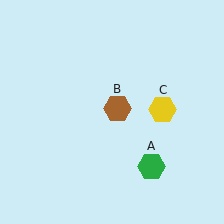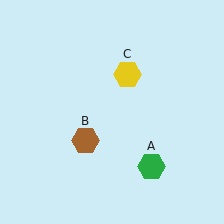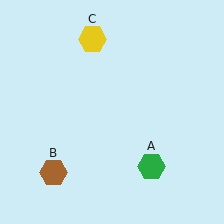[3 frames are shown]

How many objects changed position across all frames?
2 objects changed position: brown hexagon (object B), yellow hexagon (object C).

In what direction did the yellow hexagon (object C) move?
The yellow hexagon (object C) moved up and to the left.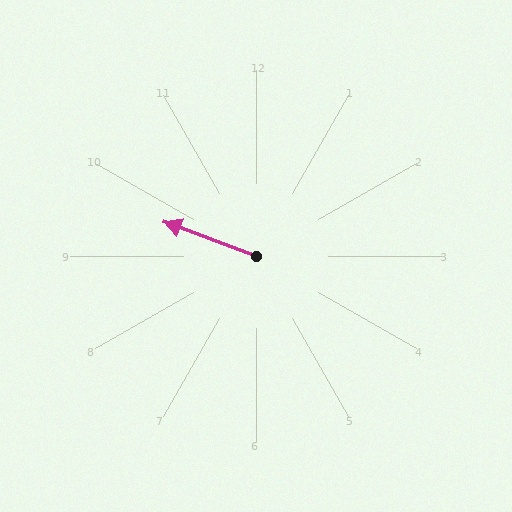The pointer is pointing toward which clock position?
Roughly 10 o'clock.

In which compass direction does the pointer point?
West.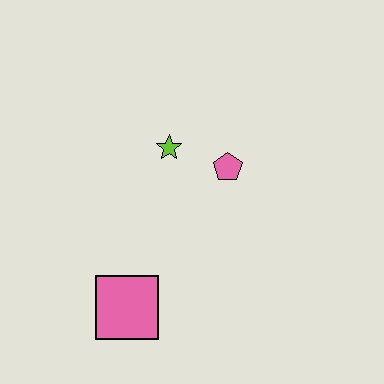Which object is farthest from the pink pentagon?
The pink square is farthest from the pink pentagon.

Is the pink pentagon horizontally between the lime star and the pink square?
No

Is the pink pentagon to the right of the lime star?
Yes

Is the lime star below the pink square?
No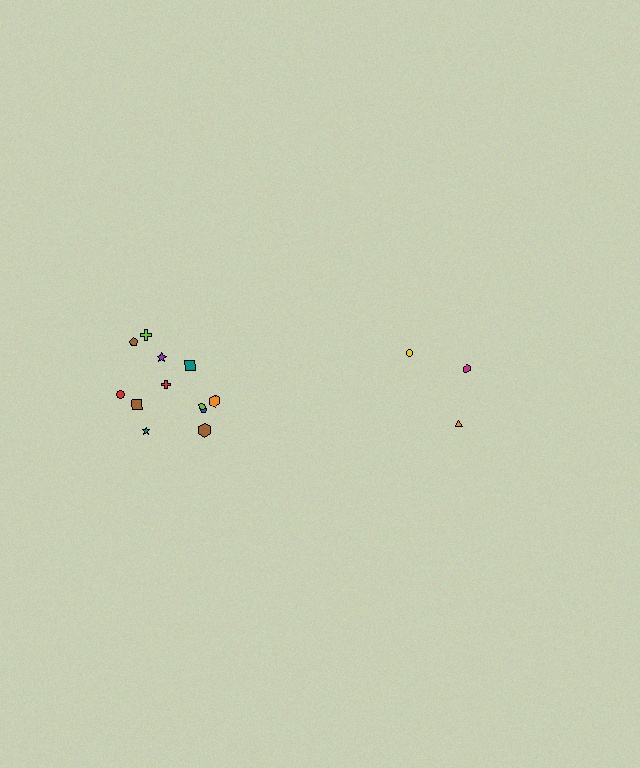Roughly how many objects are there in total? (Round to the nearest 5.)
Roughly 15 objects in total.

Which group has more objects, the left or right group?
The left group.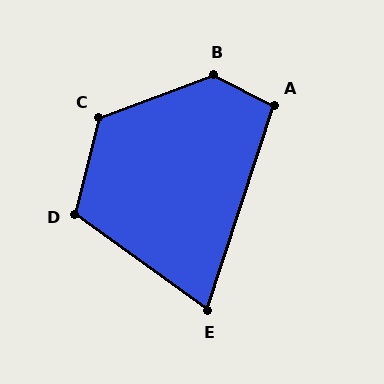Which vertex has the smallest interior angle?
E, at approximately 72 degrees.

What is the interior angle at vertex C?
Approximately 125 degrees (obtuse).